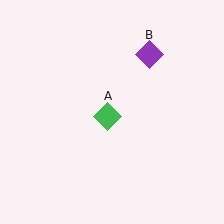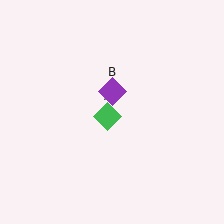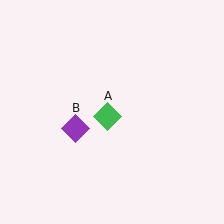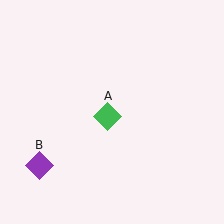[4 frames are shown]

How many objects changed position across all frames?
1 object changed position: purple diamond (object B).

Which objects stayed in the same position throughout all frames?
Green diamond (object A) remained stationary.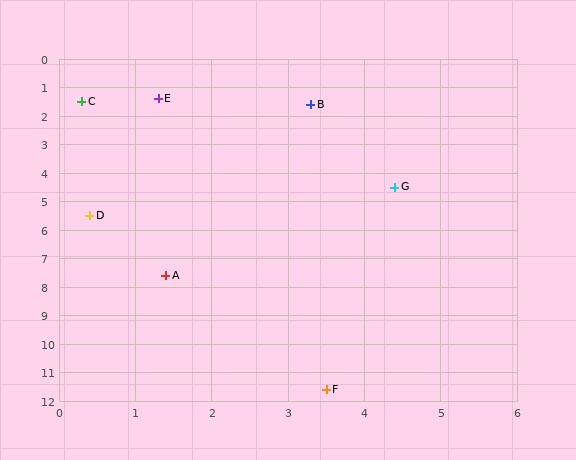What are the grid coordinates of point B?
Point B is at approximately (3.3, 1.6).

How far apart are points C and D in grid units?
Points C and D are about 4.0 grid units apart.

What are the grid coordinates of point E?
Point E is at approximately (1.3, 1.4).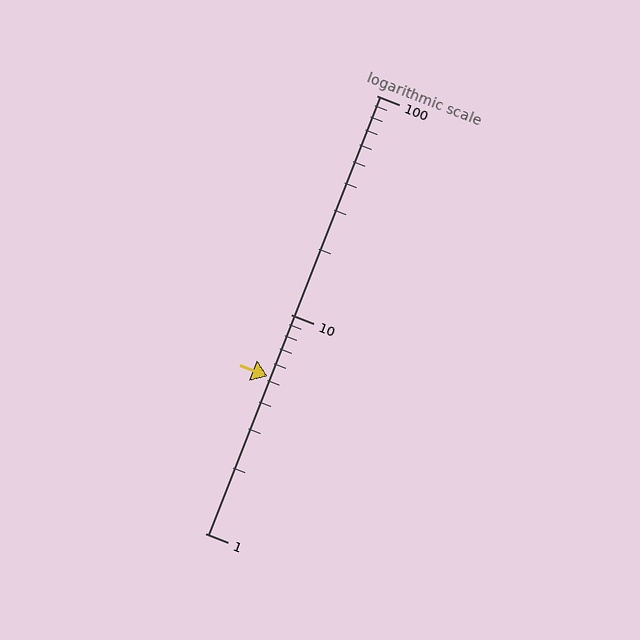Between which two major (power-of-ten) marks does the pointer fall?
The pointer is between 1 and 10.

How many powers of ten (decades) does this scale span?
The scale spans 2 decades, from 1 to 100.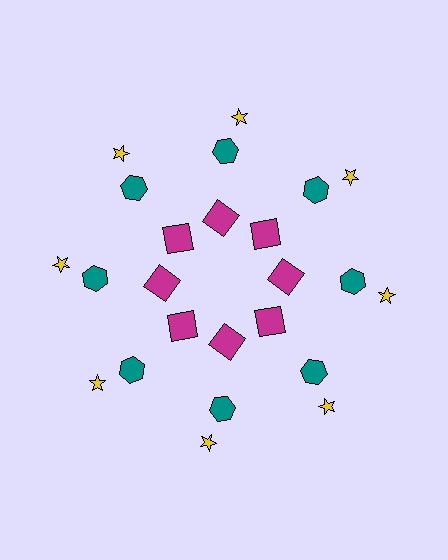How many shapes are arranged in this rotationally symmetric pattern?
There are 24 shapes, arranged in 8 groups of 3.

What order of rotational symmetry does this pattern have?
This pattern has 8-fold rotational symmetry.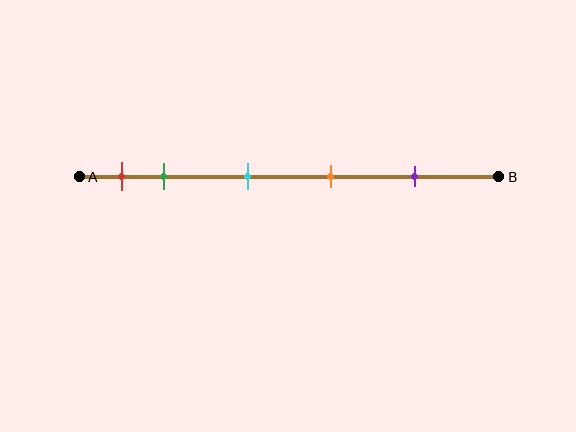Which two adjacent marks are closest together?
The red and green marks are the closest adjacent pair.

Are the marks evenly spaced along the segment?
No, the marks are not evenly spaced.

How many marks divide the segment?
There are 5 marks dividing the segment.